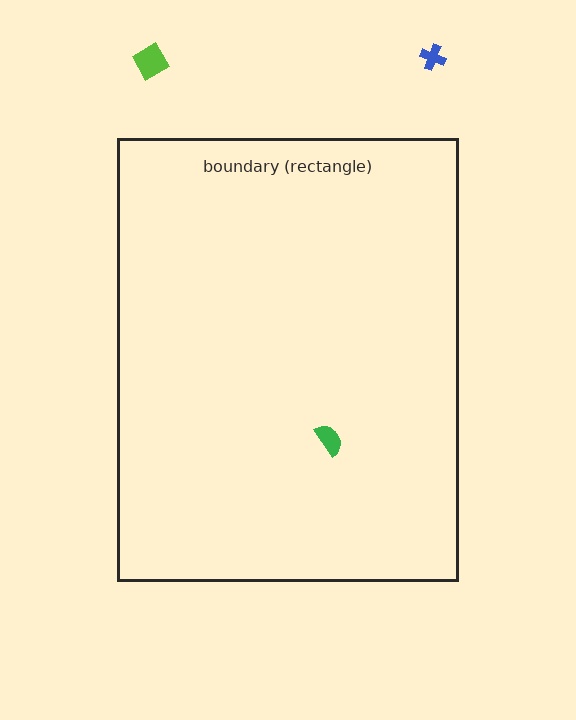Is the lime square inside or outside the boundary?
Outside.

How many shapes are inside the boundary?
1 inside, 2 outside.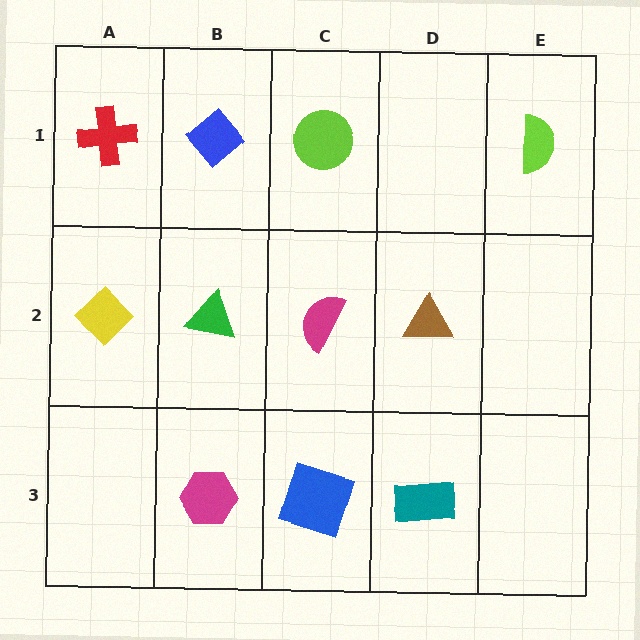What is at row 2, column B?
A green triangle.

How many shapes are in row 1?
4 shapes.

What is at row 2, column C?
A magenta semicircle.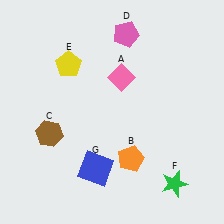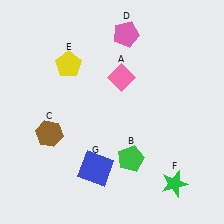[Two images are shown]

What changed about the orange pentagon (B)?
In Image 1, B is orange. In Image 2, it changed to green.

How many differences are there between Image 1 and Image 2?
There is 1 difference between the two images.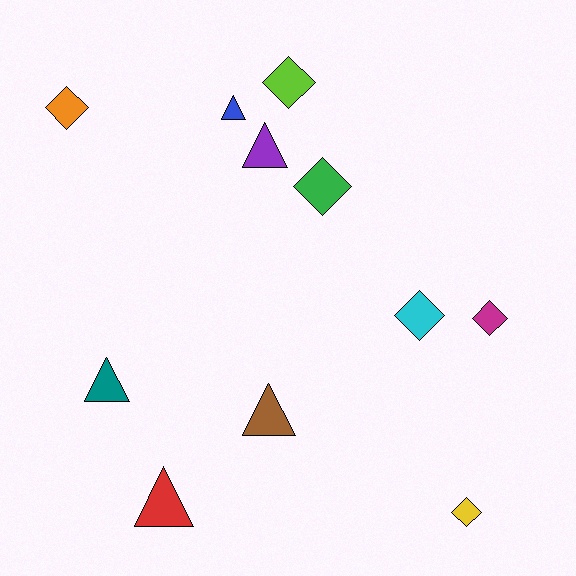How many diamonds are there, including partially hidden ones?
There are 6 diamonds.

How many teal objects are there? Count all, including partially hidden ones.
There is 1 teal object.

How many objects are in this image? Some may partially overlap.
There are 11 objects.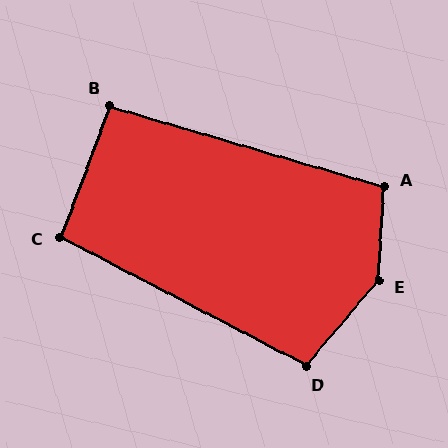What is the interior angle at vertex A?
Approximately 103 degrees (obtuse).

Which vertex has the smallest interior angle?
B, at approximately 94 degrees.